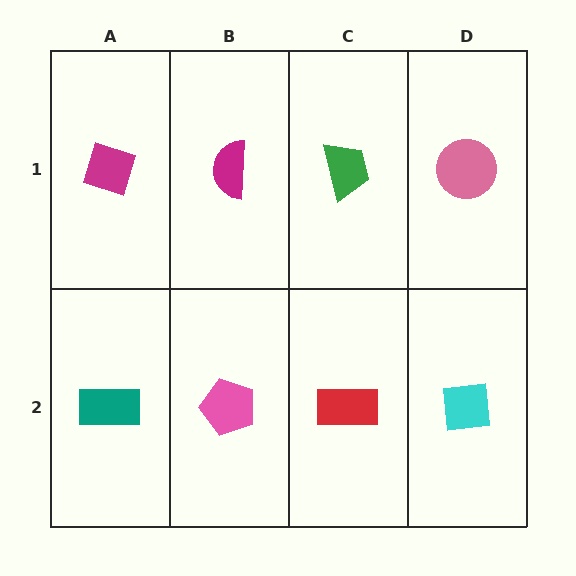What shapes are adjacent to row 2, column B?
A magenta semicircle (row 1, column B), a teal rectangle (row 2, column A), a red rectangle (row 2, column C).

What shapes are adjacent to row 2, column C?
A green trapezoid (row 1, column C), a pink pentagon (row 2, column B), a cyan square (row 2, column D).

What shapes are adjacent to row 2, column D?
A pink circle (row 1, column D), a red rectangle (row 2, column C).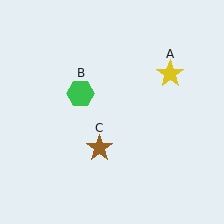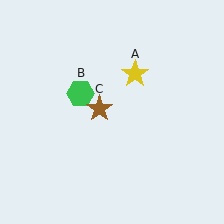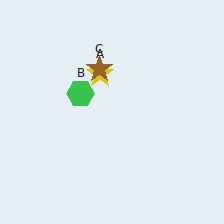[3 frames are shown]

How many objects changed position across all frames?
2 objects changed position: yellow star (object A), brown star (object C).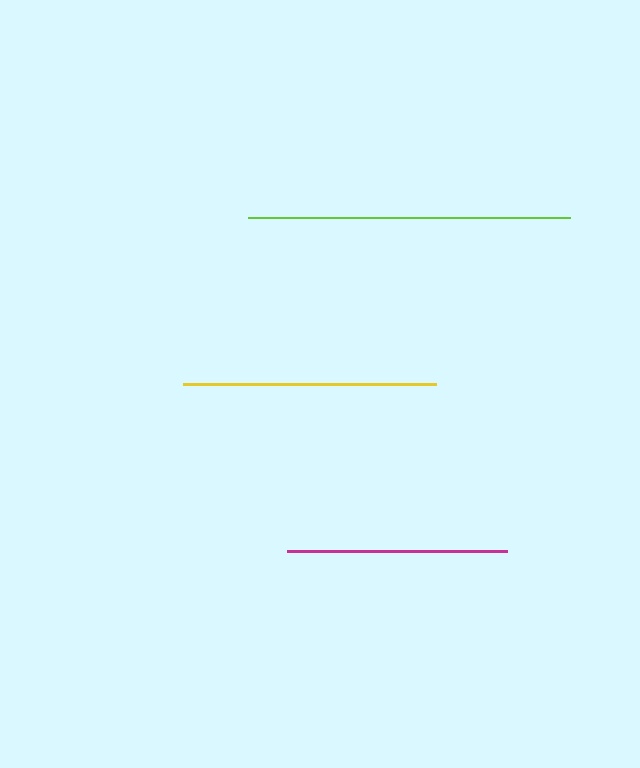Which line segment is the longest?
The lime line is the longest at approximately 322 pixels.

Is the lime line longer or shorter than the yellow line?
The lime line is longer than the yellow line.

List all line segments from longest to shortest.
From longest to shortest: lime, yellow, magenta.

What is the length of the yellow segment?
The yellow segment is approximately 253 pixels long.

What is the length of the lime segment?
The lime segment is approximately 322 pixels long.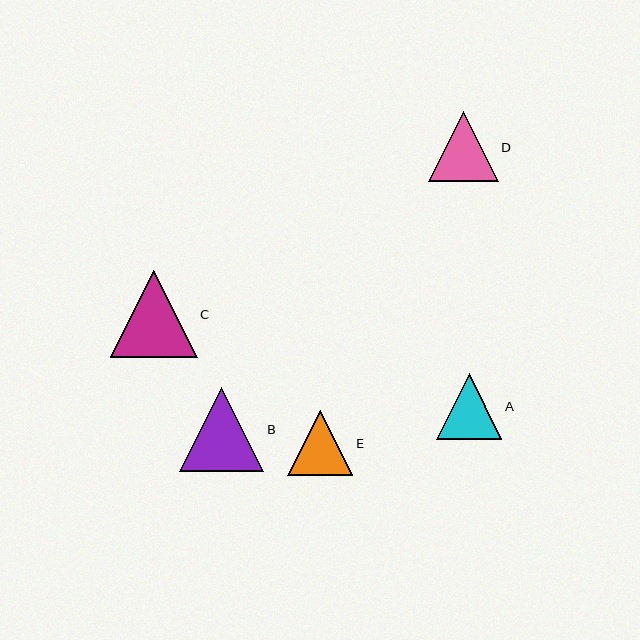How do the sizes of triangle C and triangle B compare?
Triangle C and triangle B are approximately the same size.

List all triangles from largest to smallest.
From largest to smallest: C, B, D, A, E.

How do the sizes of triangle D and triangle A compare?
Triangle D and triangle A are approximately the same size.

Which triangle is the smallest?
Triangle E is the smallest with a size of approximately 65 pixels.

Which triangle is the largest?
Triangle C is the largest with a size of approximately 87 pixels.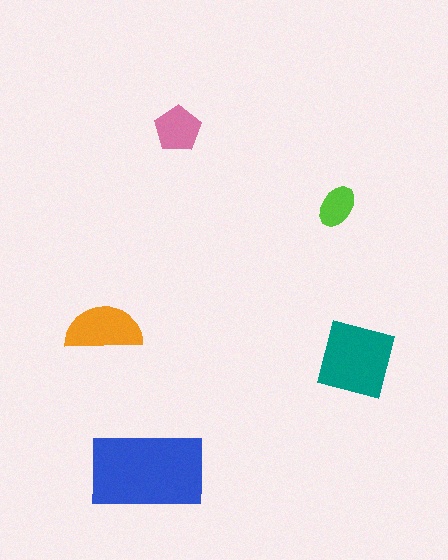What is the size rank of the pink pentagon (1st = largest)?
4th.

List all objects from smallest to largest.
The lime ellipse, the pink pentagon, the orange semicircle, the teal square, the blue rectangle.